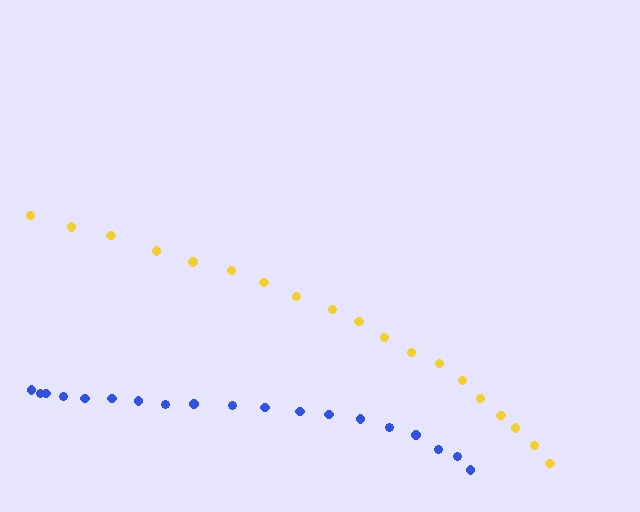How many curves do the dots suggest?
There are 2 distinct paths.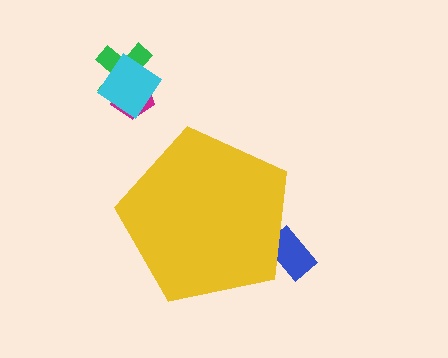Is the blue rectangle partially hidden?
Yes, the blue rectangle is partially hidden behind the yellow pentagon.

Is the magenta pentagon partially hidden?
No, the magenta pentagon is fully visible.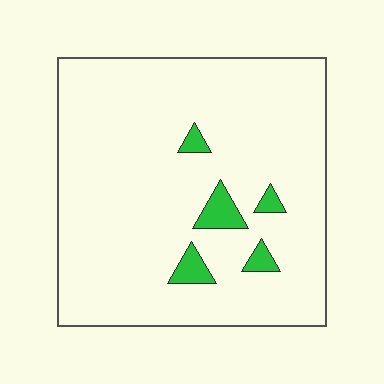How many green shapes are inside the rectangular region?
5.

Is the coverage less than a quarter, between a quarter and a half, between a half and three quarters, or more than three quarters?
Less than a quarter.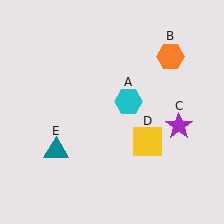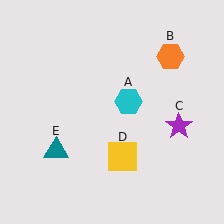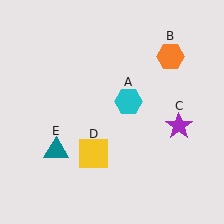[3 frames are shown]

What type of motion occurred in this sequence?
The yellow square (object D) rotated clockwise around the center of the scene.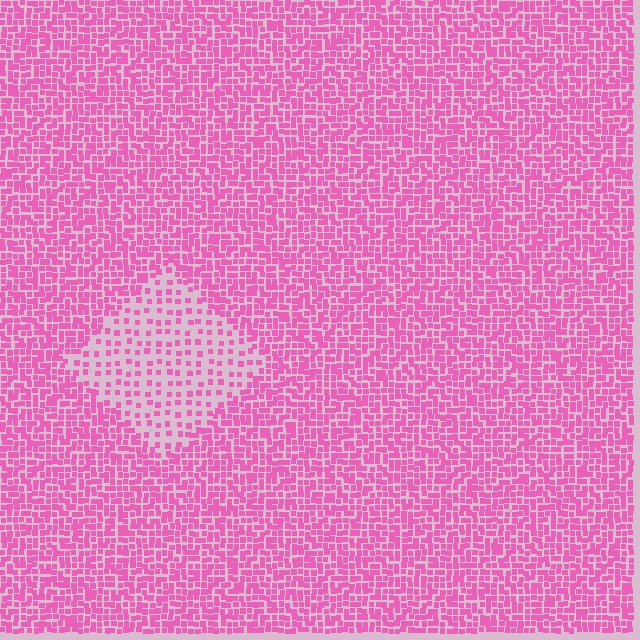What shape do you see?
I see a diamond.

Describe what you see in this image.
The image contains small pink elements arranged at two different densities. A diamond-shaped region is visible where the elements are less densely packed than the surrounding area.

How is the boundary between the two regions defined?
The boundary is defined by a change in element density (approximately 2.5x ratio). All elements are the same color, size, and shape.